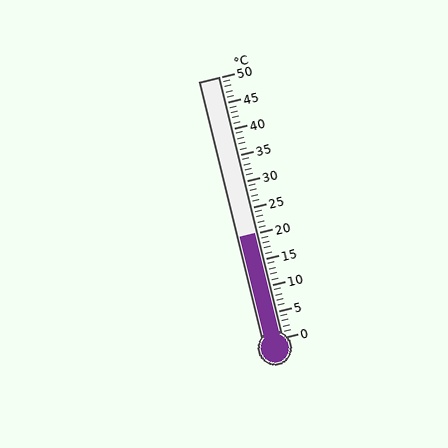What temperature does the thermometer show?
The thermometer shows approximately 20°C.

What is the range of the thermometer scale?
The thermometer scale ranges from 0°C to 50°C.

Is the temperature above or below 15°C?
The temperature is above 15°C.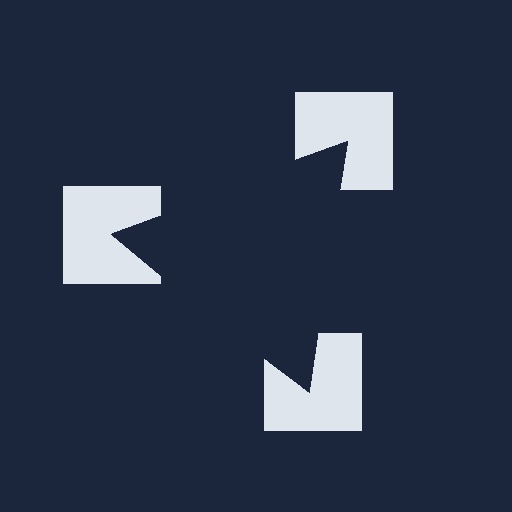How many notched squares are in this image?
There are 3 — one at each vertex of the illusory triangle.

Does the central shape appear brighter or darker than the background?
It typically appears slightly darker than the background, even though no actual brightness change is drawn.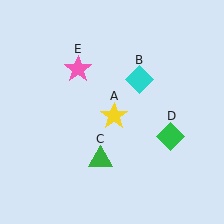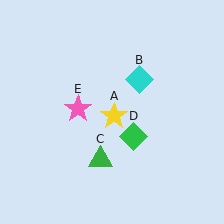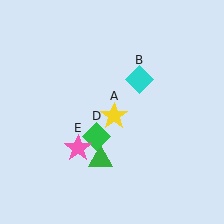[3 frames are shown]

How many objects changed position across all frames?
2 objects changed position: green diamond (object D), pink star (object E).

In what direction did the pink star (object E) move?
The pink star (object E) moved down.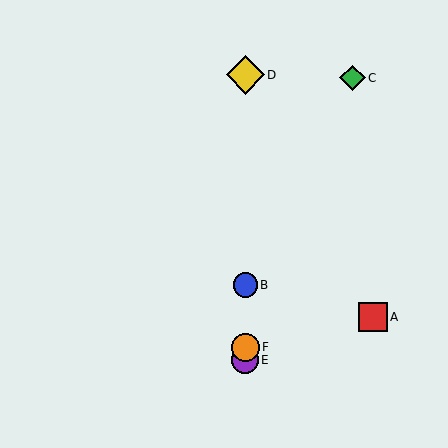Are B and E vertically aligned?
Yes, both are at x≈245.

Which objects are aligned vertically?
Objects B, D, E, F are aligned vertically.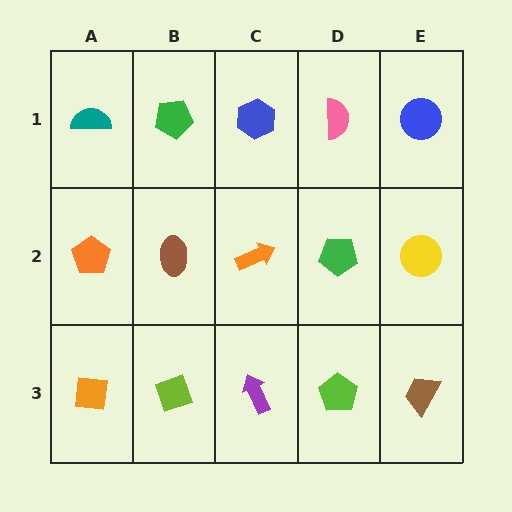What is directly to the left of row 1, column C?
A green pentagon.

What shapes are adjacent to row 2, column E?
A blue circle (row 1, column E), a brown trapezoid (row 3, column E), a green pentagon (row 2, column D).